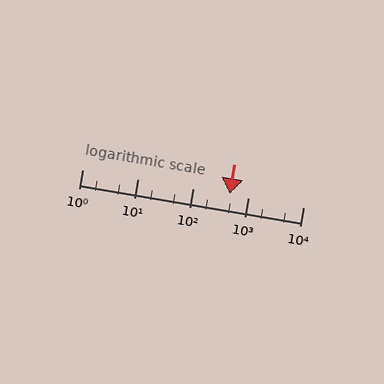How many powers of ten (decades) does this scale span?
The scale spans 4 decades, from 1 to 10000.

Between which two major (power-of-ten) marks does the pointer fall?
The pointer is between 100 and 1000.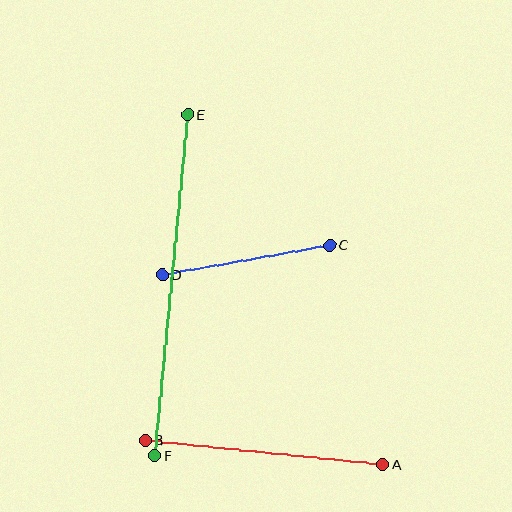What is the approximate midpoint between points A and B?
The midpoint is at approximately (264, 452) pixels.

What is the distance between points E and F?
The distance is approximately 343 pixels.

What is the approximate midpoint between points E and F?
The midpoint is at approximately (171, 285) pixels.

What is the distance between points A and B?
The distance is approximately 239 pixels.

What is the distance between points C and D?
The distance is approximately 170 pixels.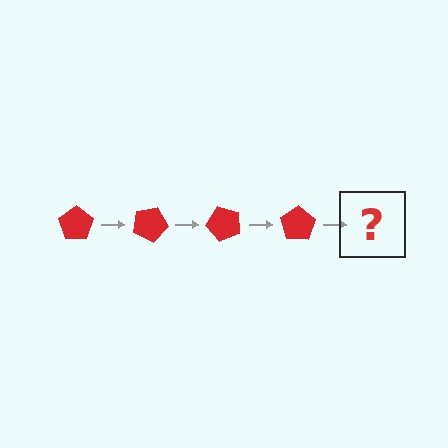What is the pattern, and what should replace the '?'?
The pattern is that the pentagon rotates 25 degrees each step. The '?' should be a red pentagon rotated 100 degrees.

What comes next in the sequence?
The next element should be a red pentagon rotated 100 degrees.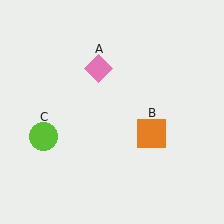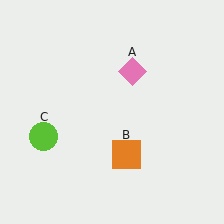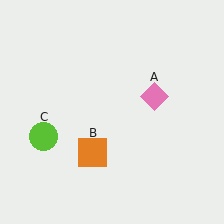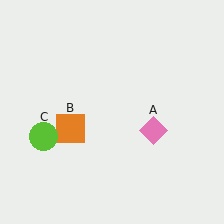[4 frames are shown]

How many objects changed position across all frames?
2 objects changed position: pink diamond (object A), orange square (object B).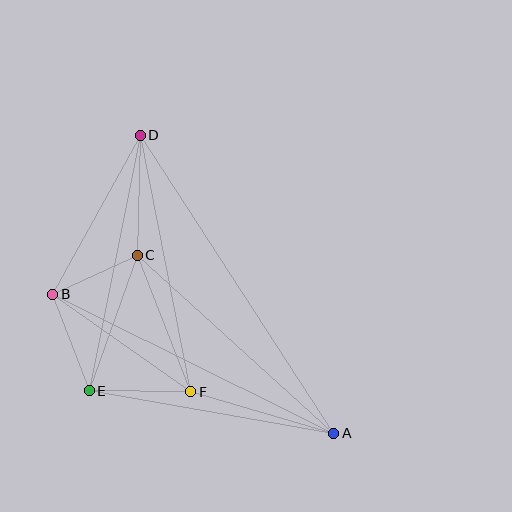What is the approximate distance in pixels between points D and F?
The distance between D and F is approximately 261 pixels.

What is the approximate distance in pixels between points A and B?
The distance between A and B is approximately 313 pixels.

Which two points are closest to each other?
Points B and C are closest to each other.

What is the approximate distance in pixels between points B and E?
The distance between B and E is approximately 103 pixels.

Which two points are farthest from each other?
Points A and D are farthest from each other.